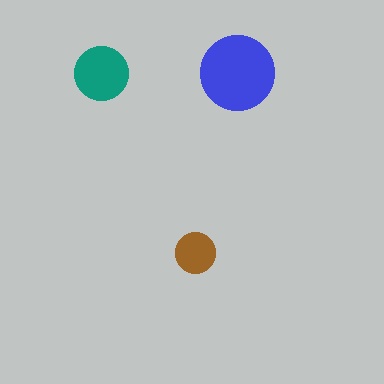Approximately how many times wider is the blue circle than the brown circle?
About 2 times wider.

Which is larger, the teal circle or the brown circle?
The teal one.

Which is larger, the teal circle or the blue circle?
The blue one.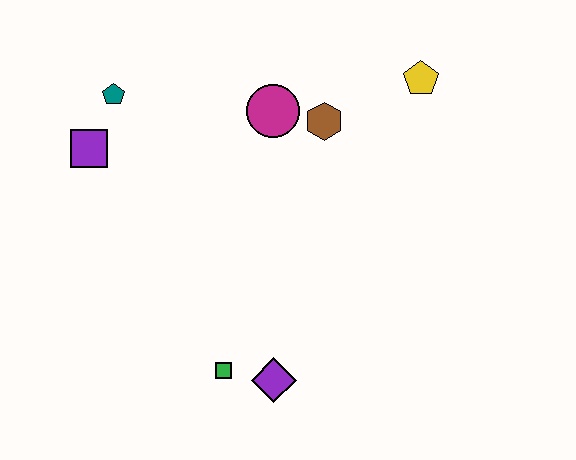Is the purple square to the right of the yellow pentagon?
No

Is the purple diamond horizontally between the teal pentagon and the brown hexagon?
Yes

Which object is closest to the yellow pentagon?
The brown hexagon is closest to the yellow pentagon.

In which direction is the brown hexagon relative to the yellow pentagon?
The brown hexagon is to the left of the yellow pentagon.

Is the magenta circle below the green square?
No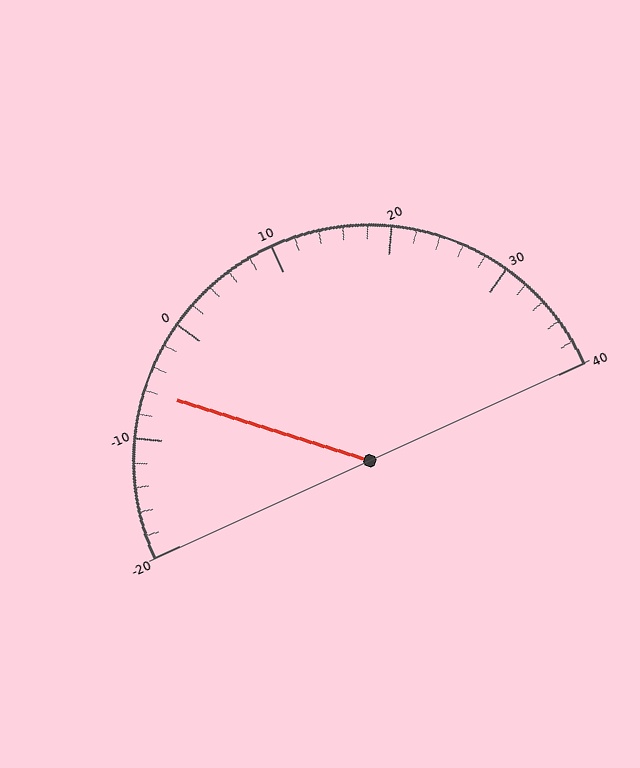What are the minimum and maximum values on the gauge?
The gauge ranges from -20 to 40.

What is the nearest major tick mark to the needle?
The nearest major tick mark is -10.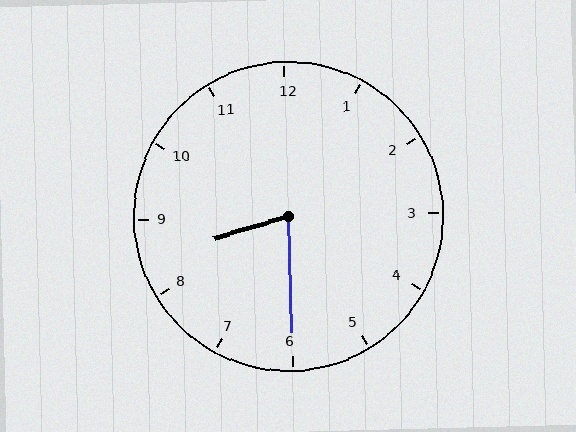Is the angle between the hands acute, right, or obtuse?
It is acute.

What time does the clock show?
8:30.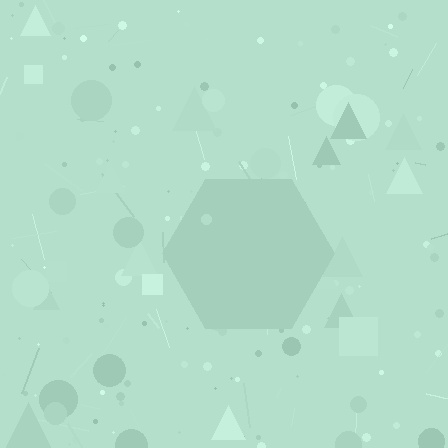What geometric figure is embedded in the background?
A hexagon is embedded in the background.